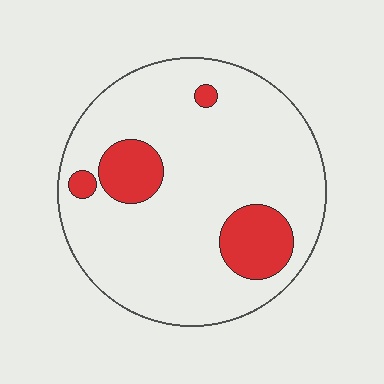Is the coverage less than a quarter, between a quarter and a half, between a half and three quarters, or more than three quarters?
Less than a quarter.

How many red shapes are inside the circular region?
4.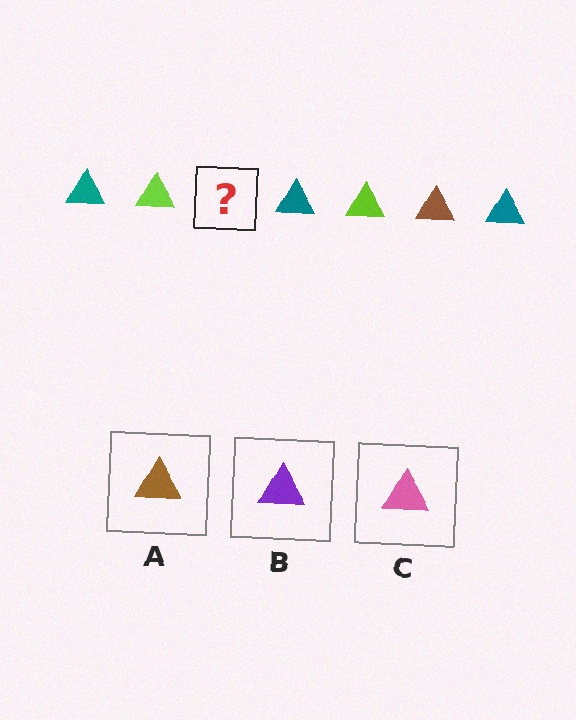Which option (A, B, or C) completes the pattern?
A.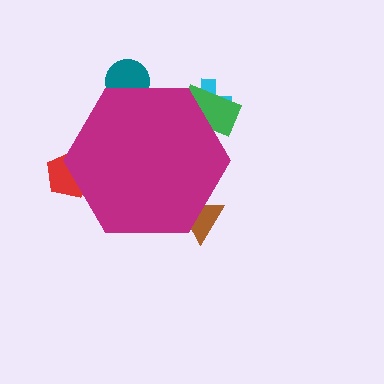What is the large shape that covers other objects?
A magenta hexagon.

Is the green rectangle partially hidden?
Yes, the green rectangle is partially hidden behind the magenta hexagon.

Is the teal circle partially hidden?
Yes, the teal circle is partially hidden behind the magenta hexagon.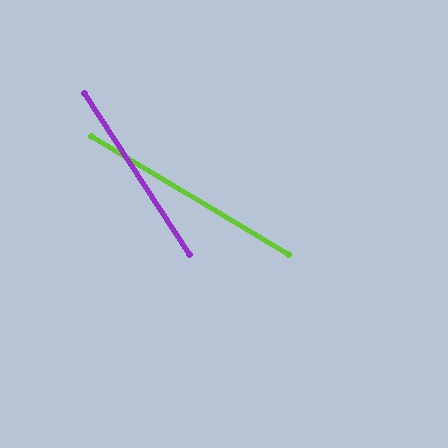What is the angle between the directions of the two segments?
Approximately 26 degrees.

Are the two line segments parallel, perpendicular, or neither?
Neither parallel nor perpendicular — they differ by about 26°.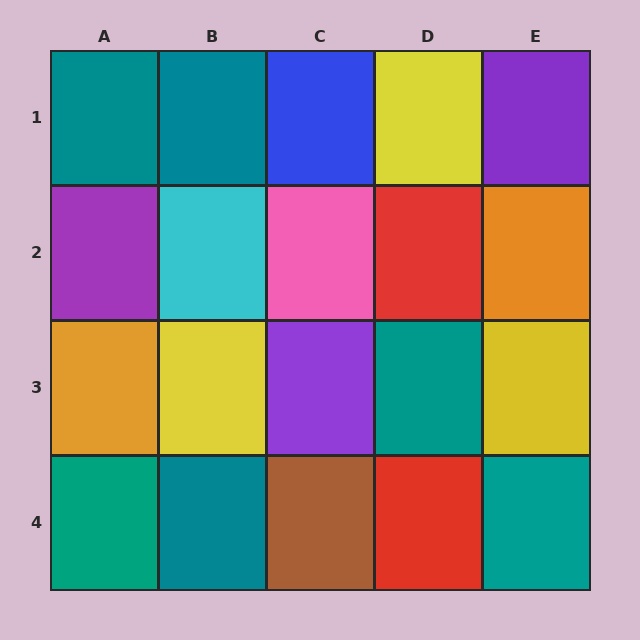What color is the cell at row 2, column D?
Red.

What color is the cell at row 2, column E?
Orange.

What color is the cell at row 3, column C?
Purple.